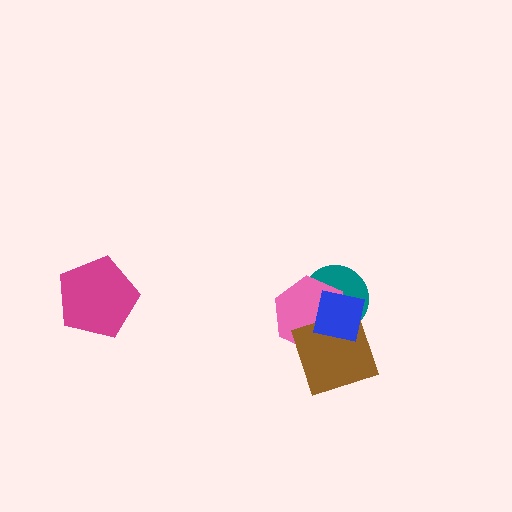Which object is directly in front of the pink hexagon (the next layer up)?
The brown diamond is directly in front of the pink hexagon.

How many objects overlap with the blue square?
3 objects overlap with the blue square.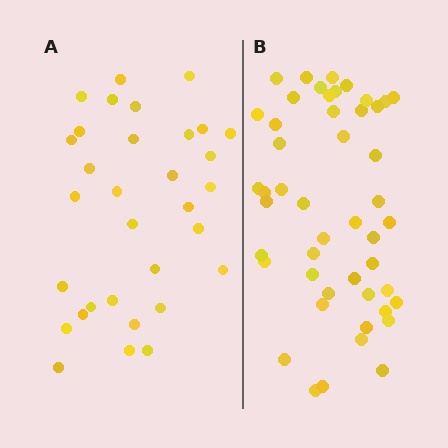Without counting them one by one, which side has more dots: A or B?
Region B (the right region) has more dots.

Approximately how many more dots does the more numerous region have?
Region B has approximately 15 more dots than region A.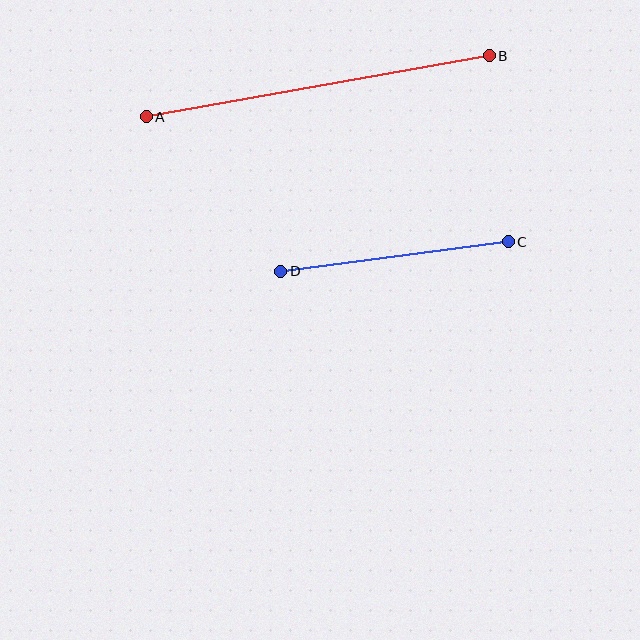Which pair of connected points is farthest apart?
Points A and B are farthest apart.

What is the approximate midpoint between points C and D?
The midpoint is at approximately (394, 257) pixels.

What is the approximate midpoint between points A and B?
The midpoint is at approximately (318, 86) pixels.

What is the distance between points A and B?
The distance is approximately 348 pixels.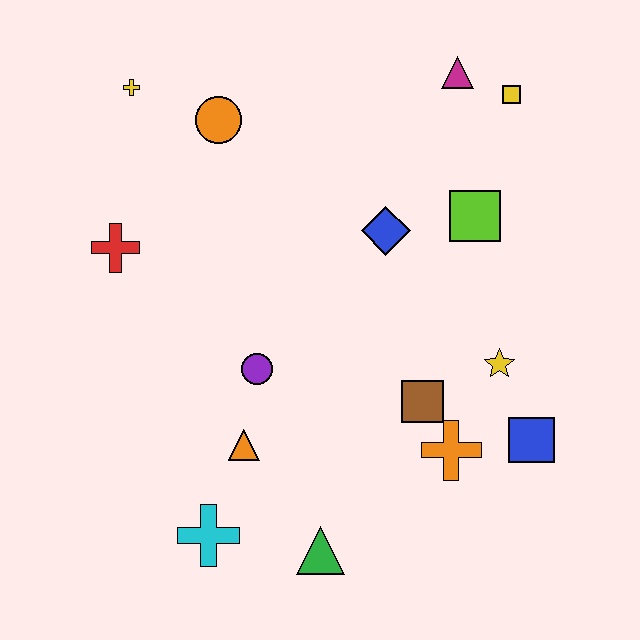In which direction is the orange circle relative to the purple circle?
The orange circle is above the purple circle.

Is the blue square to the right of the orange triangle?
Yes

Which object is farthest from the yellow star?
The yellow cross is farthest from the yellow star.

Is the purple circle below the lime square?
Yes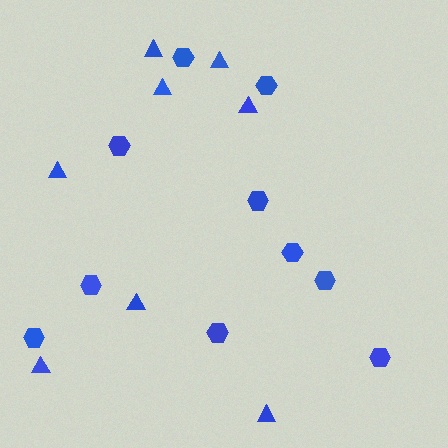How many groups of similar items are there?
There are 2 groups: one group of hexagons (10) and one group of triangles (8).